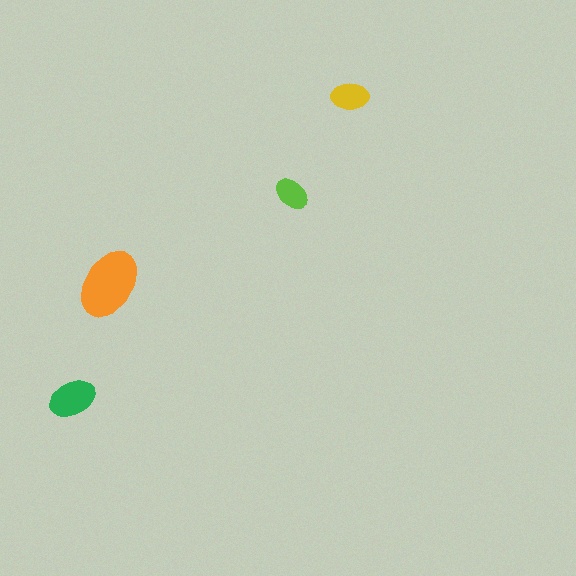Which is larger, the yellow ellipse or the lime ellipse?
The yellow one.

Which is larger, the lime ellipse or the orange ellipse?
The orange one.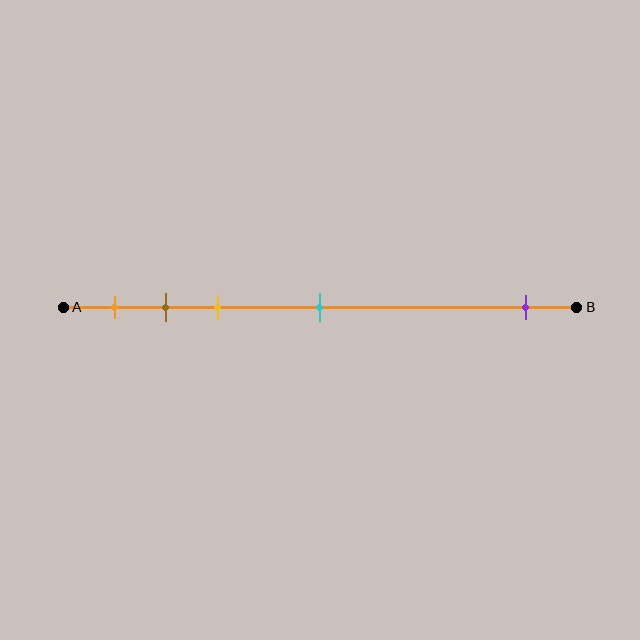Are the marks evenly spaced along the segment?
No, the marks are not evenly spaced.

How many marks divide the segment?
There are 5 marks dividing the segment.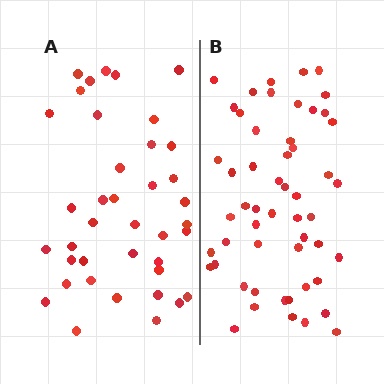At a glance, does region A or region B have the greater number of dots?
Region B (the right region) has more dots.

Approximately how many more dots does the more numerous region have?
Region B has approximately 15 more dots than region A.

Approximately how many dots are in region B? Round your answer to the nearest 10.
About 50 dots. (The exact count is 53, which rounds to 50.)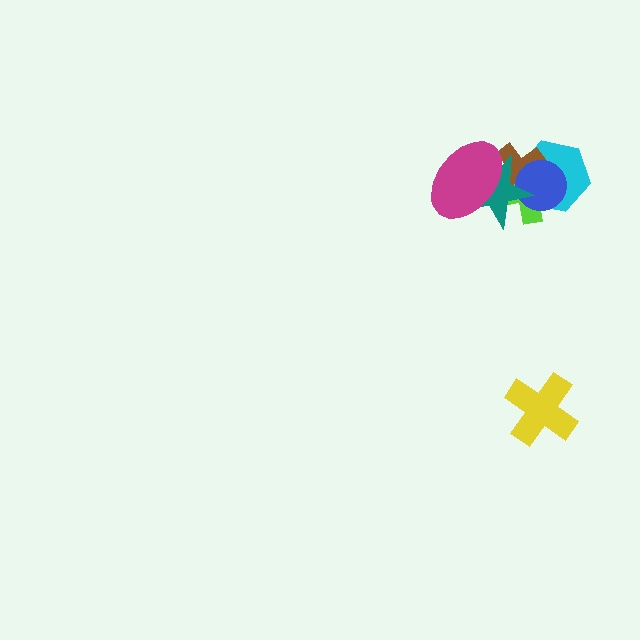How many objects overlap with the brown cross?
5 objects overlap with the brown cross.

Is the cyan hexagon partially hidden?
Yes, it is partially covered by another shape.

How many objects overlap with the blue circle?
4 objects overlap with the blue circle.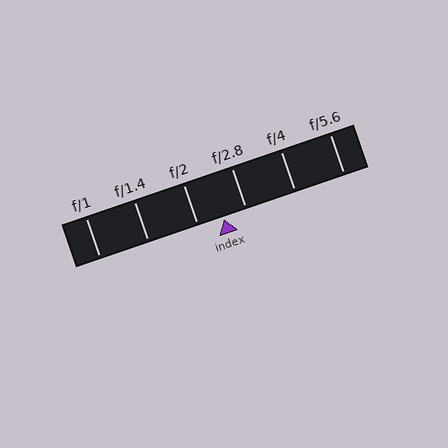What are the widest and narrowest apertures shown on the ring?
The widest aperture shown is f/1 and the narrowest is f/5.6.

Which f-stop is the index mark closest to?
The index mark is closest to f/2.8.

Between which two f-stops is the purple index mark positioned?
The index mark is between f/2 and f/2.8.